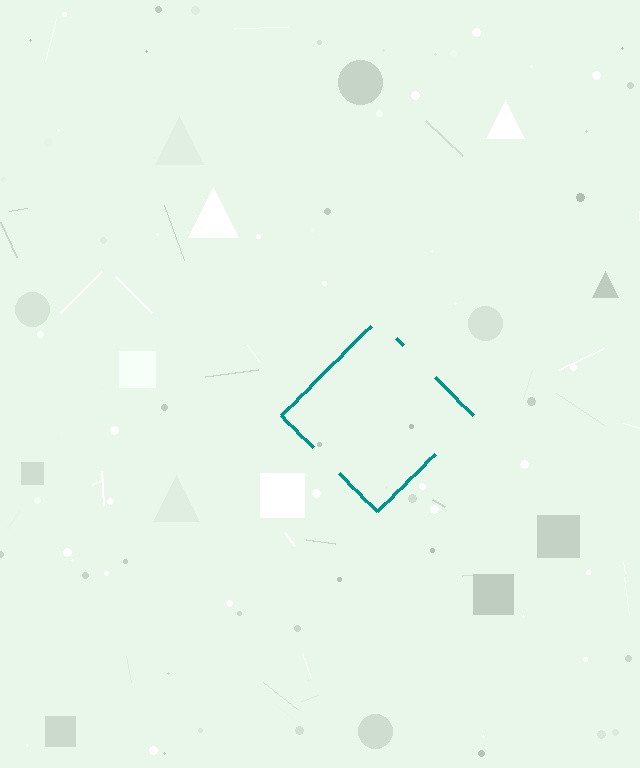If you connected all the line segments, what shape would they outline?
They would outline a diamond.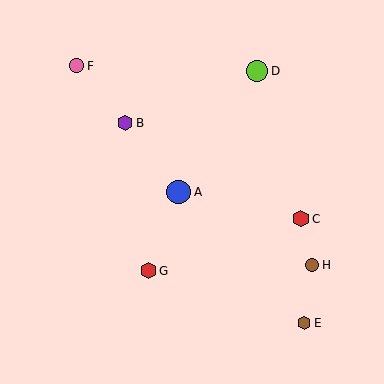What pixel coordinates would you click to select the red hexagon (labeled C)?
Click at (301, 219) to select the red hexagon C.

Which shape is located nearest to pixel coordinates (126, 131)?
The purple hexagon (labeled B) at (125, 123) is nearest to that location.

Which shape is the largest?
The blue circle (labeled A) is the largest.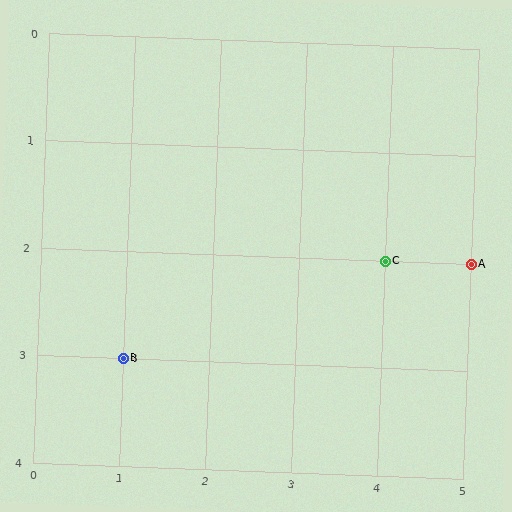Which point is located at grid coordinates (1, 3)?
Point B is at (1, 3).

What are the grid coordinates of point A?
Point A is at grid coordinates (5, 2).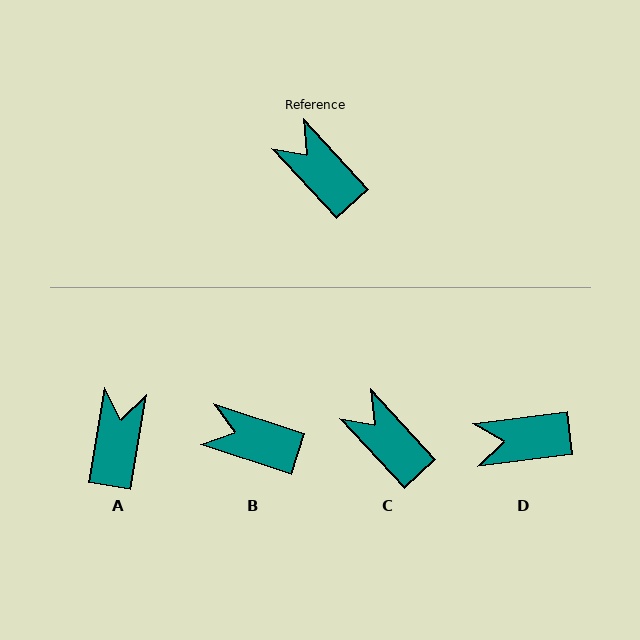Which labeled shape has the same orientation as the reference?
C.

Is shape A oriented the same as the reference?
No, it is off by about 52 degrees.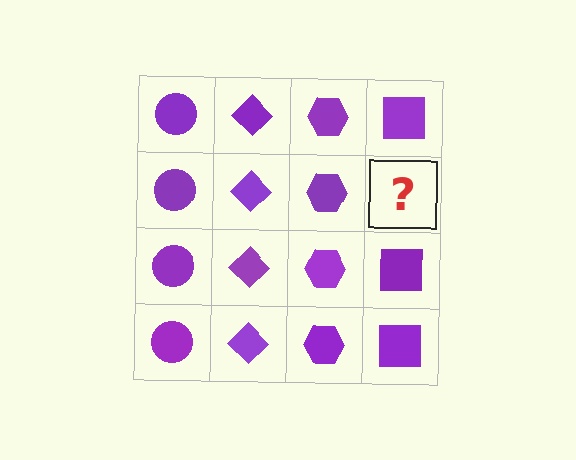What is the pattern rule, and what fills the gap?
The rule is that each column has a consistent shape. The gap should be filled with a purple square.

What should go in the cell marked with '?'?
The missing cell should contain a purple square.